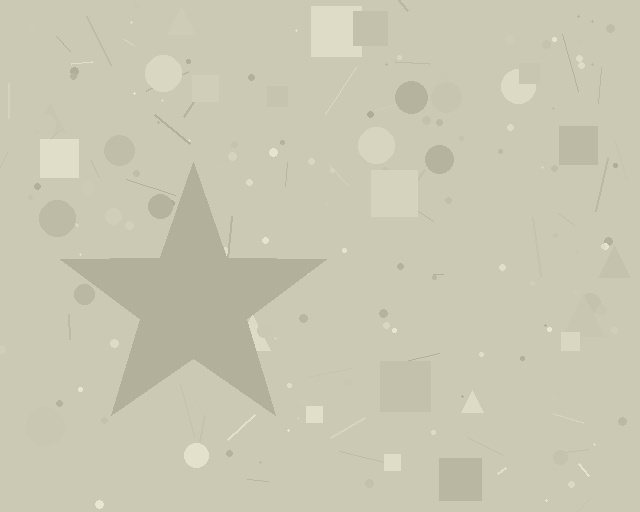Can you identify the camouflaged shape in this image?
The camouflaged shape is a star.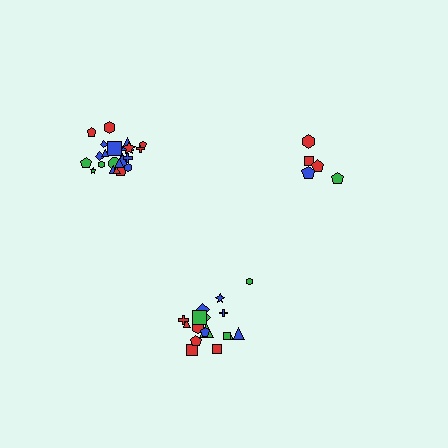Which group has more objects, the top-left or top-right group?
The top-left group.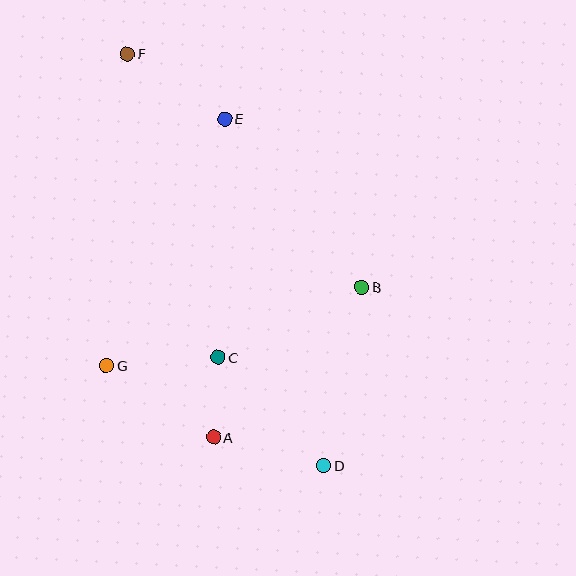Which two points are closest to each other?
Points A and C are closest to each other.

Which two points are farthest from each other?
Points D and F are farthest from each other.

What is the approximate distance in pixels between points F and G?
The distance between F and G is approximately 312 pixels.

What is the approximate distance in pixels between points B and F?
The distance between B and F is approximately 331 pixels.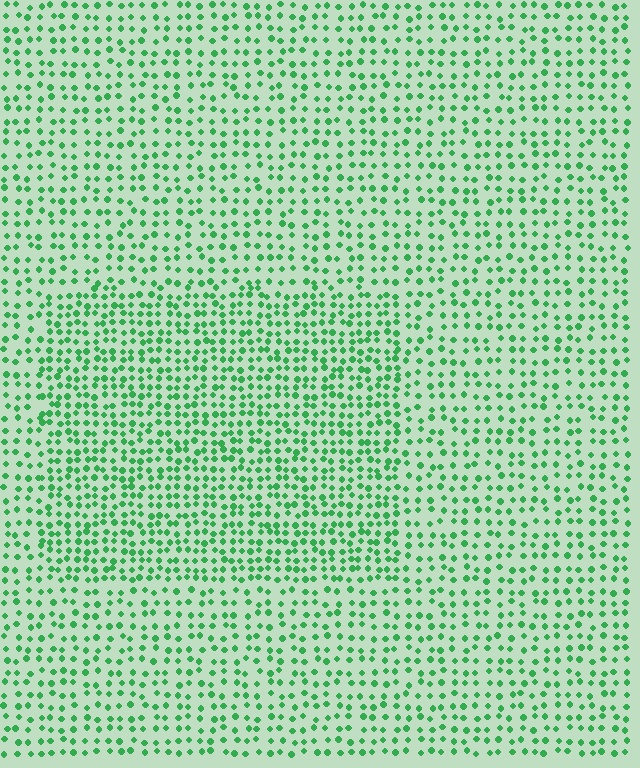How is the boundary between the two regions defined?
The boundary is defined by a change in element density (approximately 1.6x ratio). All elements are the same color, size, and shape.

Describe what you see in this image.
The image contains small green elements arranged at two different densities. A rectangle-shaped region is visible where the elements are more densely packed than the surrounding area.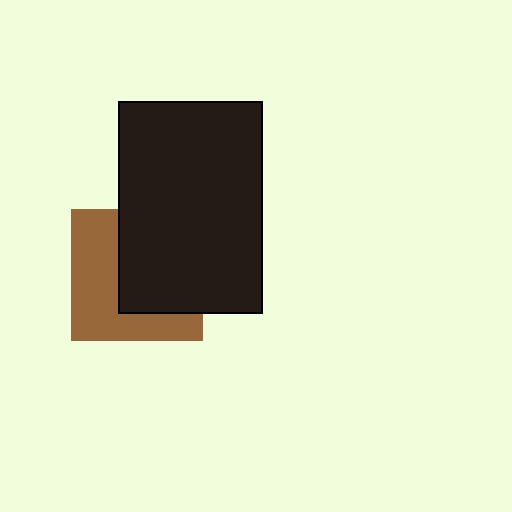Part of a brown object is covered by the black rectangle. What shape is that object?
It is a square.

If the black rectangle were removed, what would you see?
You would see the complete brown square.